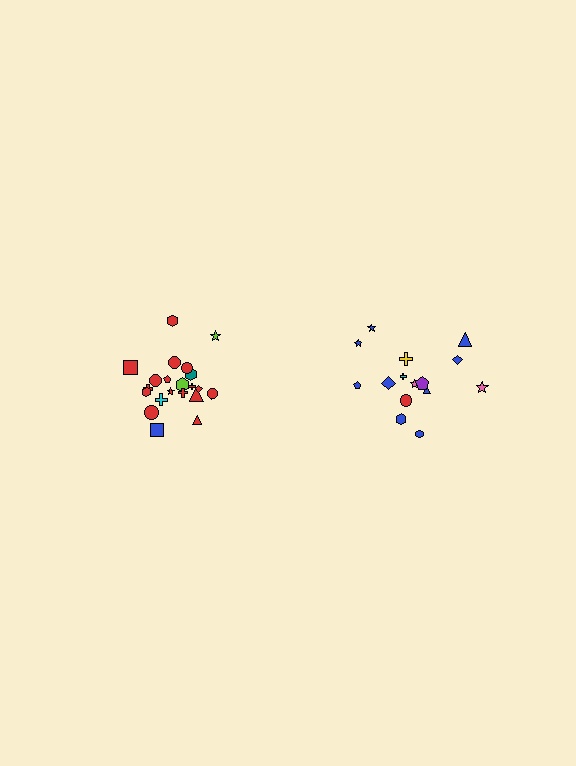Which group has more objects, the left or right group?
The left group.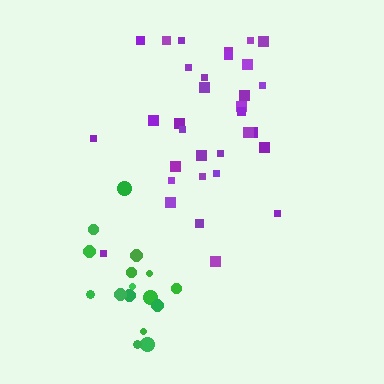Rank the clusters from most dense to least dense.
purple, green.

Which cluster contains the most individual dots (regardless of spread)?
Purple (33).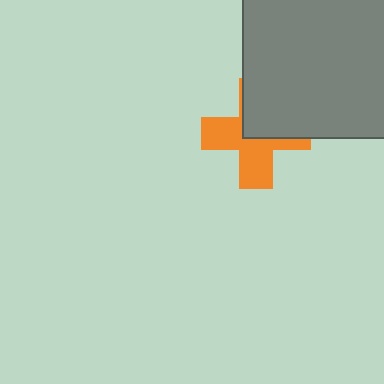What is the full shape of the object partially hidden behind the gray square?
The partially hidden object is an orange cross.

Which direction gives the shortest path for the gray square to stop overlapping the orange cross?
Moving toward the upper-right gives the shortest separation.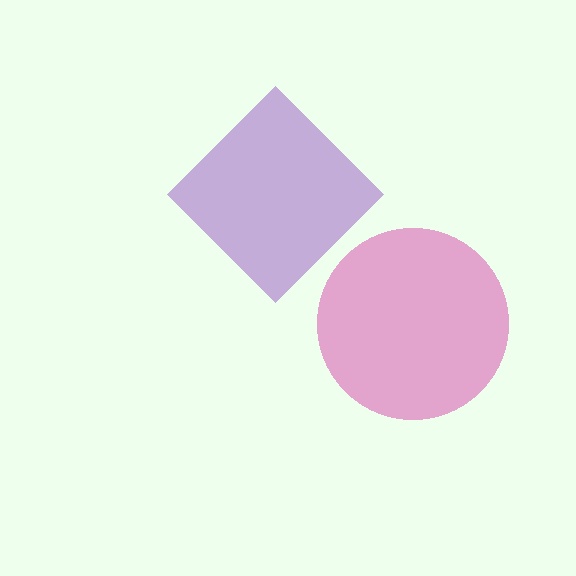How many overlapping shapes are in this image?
There are 2 overlapping shapes in the image.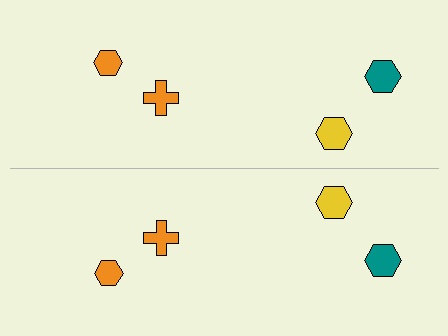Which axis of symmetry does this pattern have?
The pattern has a horizontal axis of symmetry running through the center of the image.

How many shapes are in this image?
There are 8 shapes in this image.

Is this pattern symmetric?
Yes, this pattern has bilateral (reflection) symmetry.